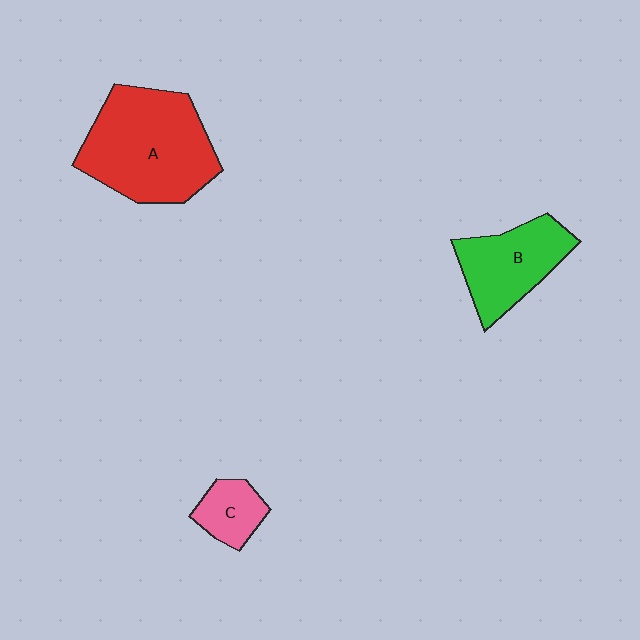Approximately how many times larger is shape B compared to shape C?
Approximately 2.1 times.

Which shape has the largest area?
Shape A (red).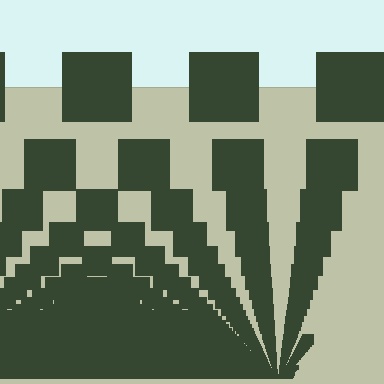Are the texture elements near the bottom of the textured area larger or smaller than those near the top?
Smaller. The gradient is inverted — elements near the bottom are smaller and denser.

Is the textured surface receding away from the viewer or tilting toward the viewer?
The surface appears to tilt toward the viewer. Texture elements get larger and sparser toward the top.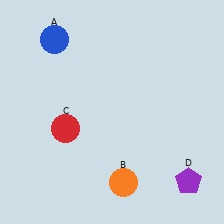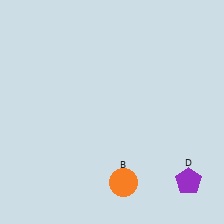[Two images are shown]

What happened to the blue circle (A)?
The blue circle (A) was removed in Image 2. It was in the top-left area of Image 1.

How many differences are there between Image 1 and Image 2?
There are 2 differences between the two images.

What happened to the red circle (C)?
The red circle (C) was removed in Image 2. It was in the bottom-left area of Image 1.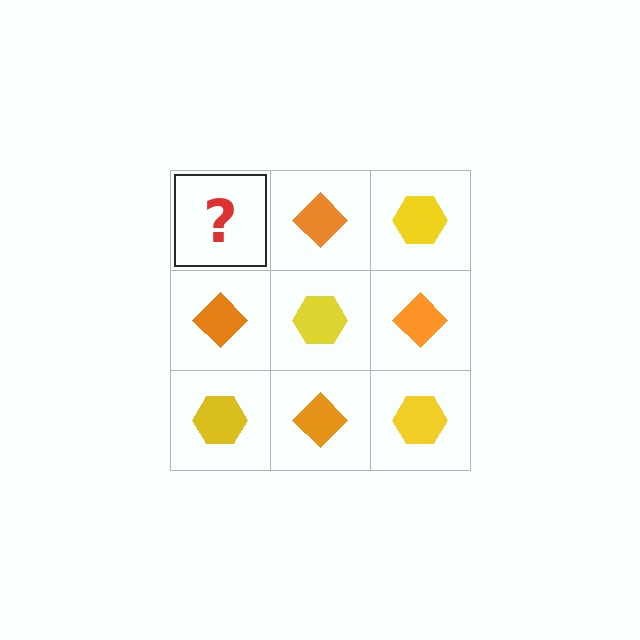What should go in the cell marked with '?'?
The missing cell should contain a yellow hexagon.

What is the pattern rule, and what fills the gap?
The rule is that it alternates yellow hexagon and orange diamond in a checkerboard pattern. The gap should be filled with a yellow hexagon.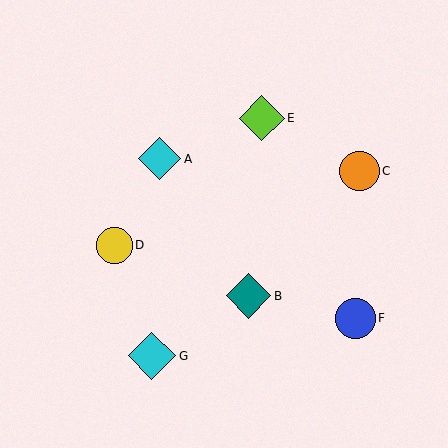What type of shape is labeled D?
Shape D is a yellow circle.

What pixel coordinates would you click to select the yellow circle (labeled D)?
Click at (115, 245) to select the yellow circle D.